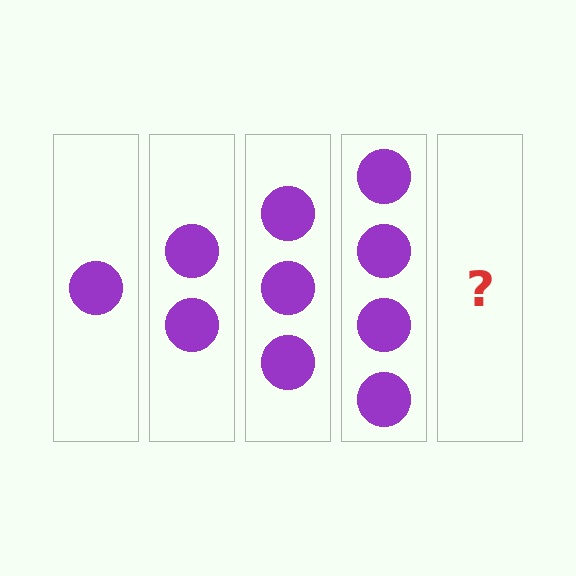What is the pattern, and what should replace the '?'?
The pattern is that each step adds one more circle. The '?' should be 5 circles.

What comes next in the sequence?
The next element should be 5 circles.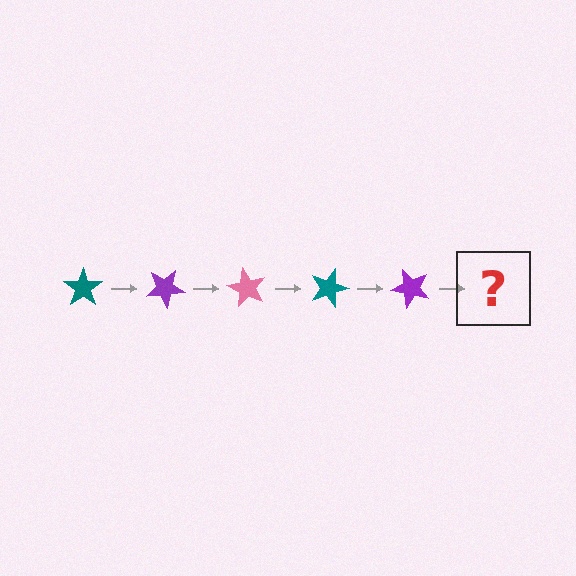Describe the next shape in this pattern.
It should be a pink star, rotated 150 degrees from the start.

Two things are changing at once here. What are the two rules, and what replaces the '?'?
The two rules are that it rotates 30 degrees each step and the color cycles through teal, purple, and pink. The '?' should be a pink star, rotated 150 degrees from the start.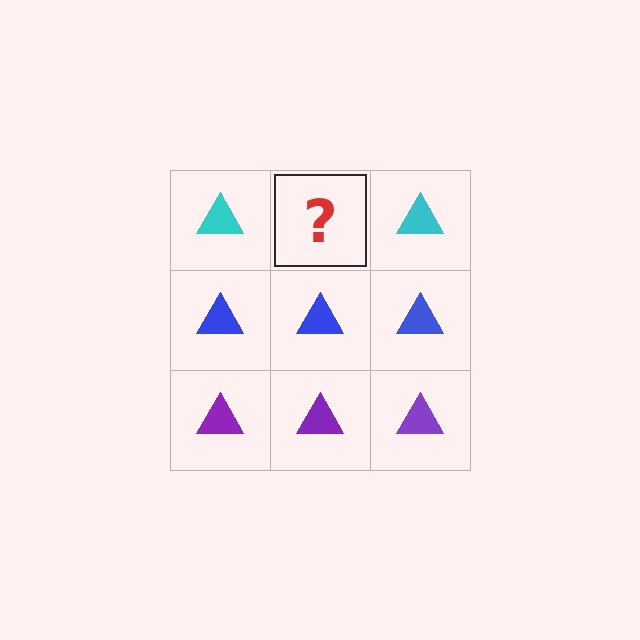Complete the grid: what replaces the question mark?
The question mark should be replaced with a cyan triangle.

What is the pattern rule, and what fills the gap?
The rule is that each row has a consistent color. The gap should be filled with a cyan triangle.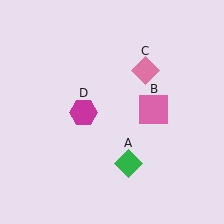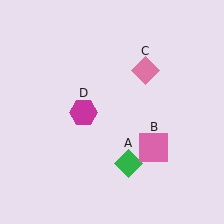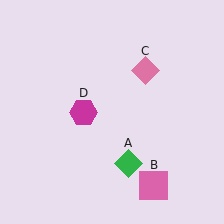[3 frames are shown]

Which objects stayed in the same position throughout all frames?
Green diamond (object A) and pink diamond (object C) and magenta hexagon (object D) remained stationary.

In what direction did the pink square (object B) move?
The pink square (object B) moved down.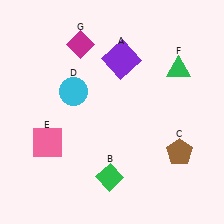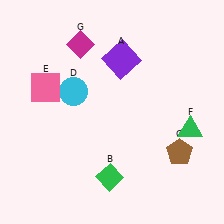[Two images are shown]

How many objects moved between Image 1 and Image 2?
2 objects moved between the two images.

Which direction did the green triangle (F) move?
The green triangle (F) moved down.